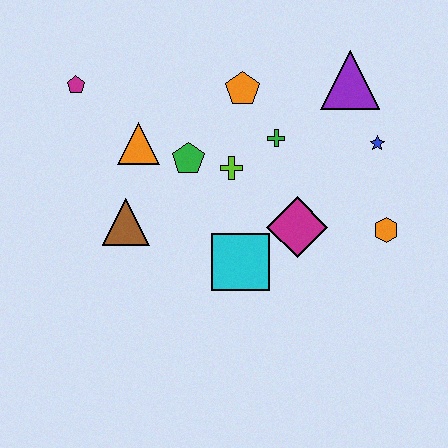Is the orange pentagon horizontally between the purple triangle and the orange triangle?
Yes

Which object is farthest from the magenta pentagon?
The orange hexagon is farthest from the magenta pentagon.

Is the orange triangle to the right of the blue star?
No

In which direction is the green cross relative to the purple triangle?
The green cross is to the left of the purple triangle.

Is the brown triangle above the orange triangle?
No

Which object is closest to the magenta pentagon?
The orange triangle is closest to the magenta pentagon.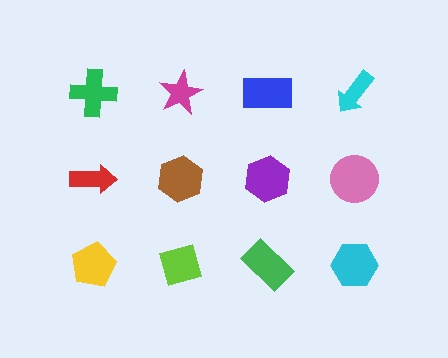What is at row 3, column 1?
A yellow pentagon.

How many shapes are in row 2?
4 shapes.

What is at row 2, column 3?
A purple hexagon.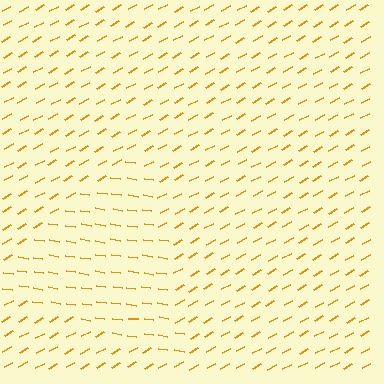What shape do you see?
I see a triangle.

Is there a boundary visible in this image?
Yes, there is a texture boundary formed by a change in line orientation.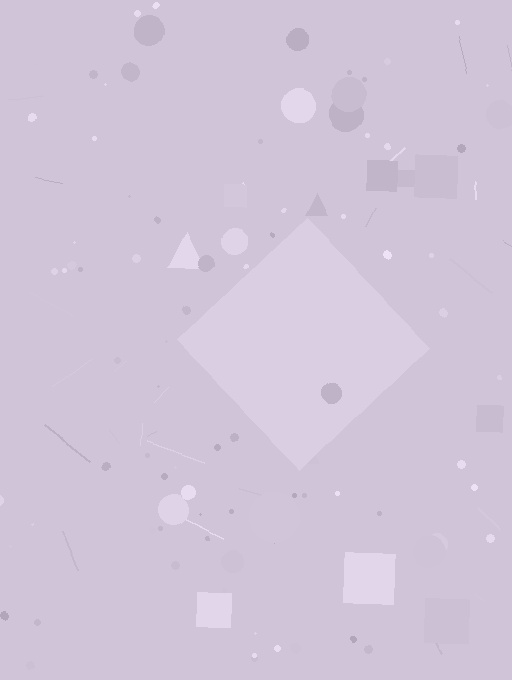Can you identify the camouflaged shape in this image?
The camouflaged shape is a diamond.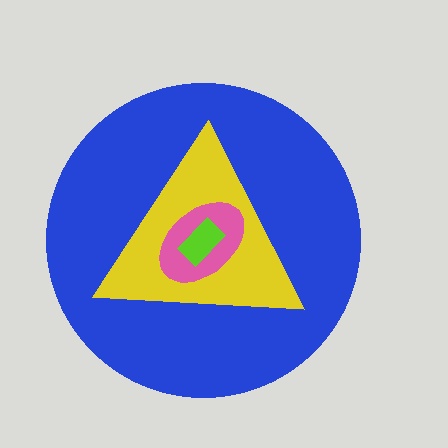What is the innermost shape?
The lime rectangle.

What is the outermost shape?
The blue circle.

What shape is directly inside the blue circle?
The yellow triangle.